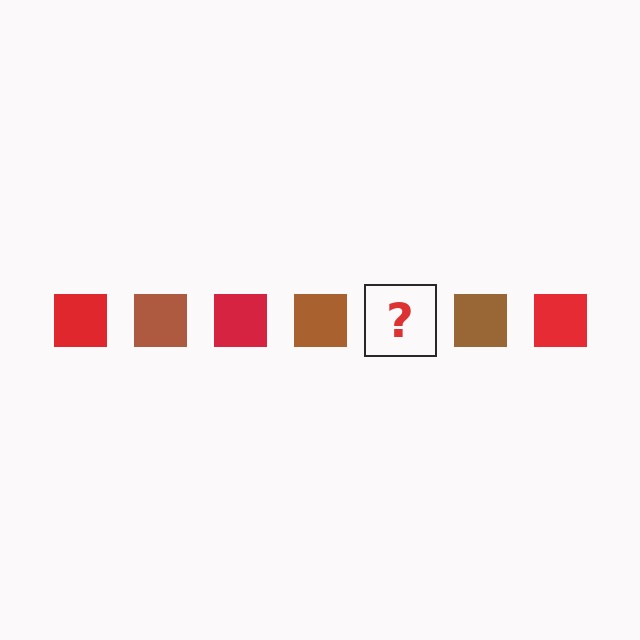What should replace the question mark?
The question mark should be replaced with a red square.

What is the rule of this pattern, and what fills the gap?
The rule is that the pattern cycles through red, brown squares. The gap should be filled with a red square.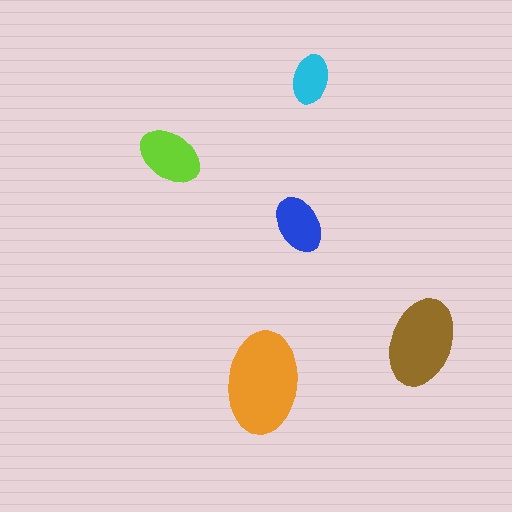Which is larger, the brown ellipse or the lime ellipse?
The brown one.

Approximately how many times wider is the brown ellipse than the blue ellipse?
About 1.5 times wider.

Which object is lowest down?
The orange ellipse is bottommost.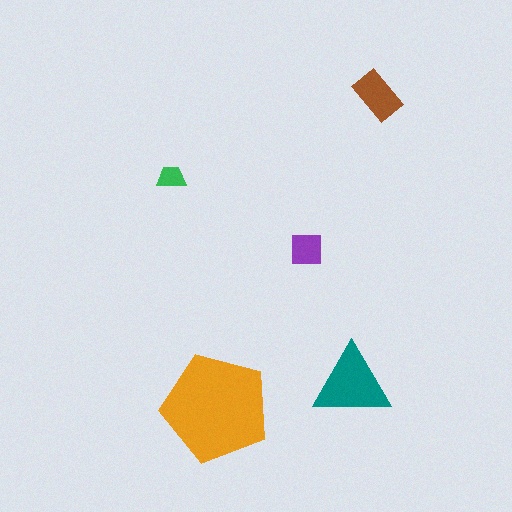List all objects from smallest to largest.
The green trapezoid, the purple square, the brown rectangle, the teal triangle, the orange pentagon.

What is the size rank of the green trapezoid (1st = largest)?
5th.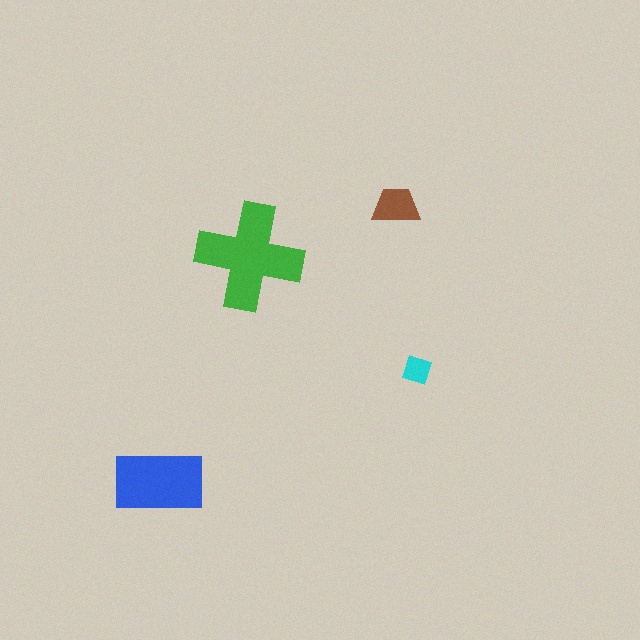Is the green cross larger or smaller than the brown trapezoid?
Larger.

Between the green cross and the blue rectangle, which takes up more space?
The green cross.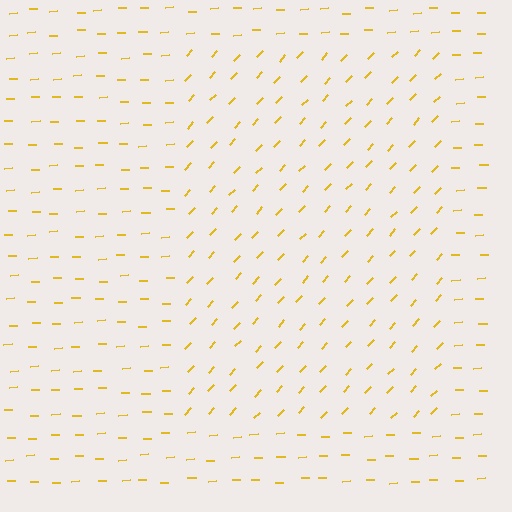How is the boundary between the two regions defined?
The boundary is defined purely by a change in line orientation (approximately 45 degrees difference). All lines are the same color and thickness.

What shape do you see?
I see a rectangle.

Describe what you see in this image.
The image is filled with small yellow line segments. A rectangle region in the image has lines oriented differently from the surrounding lines, creating a visible texture boundary.